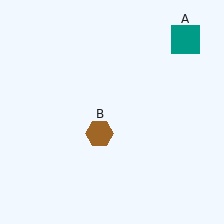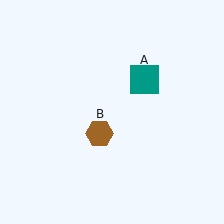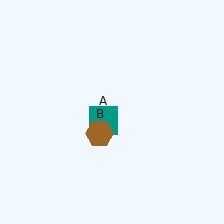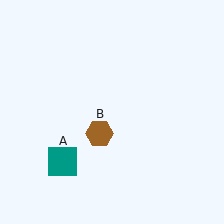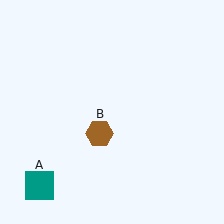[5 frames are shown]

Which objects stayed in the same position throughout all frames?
Brown hexagon (object B) remained stationary.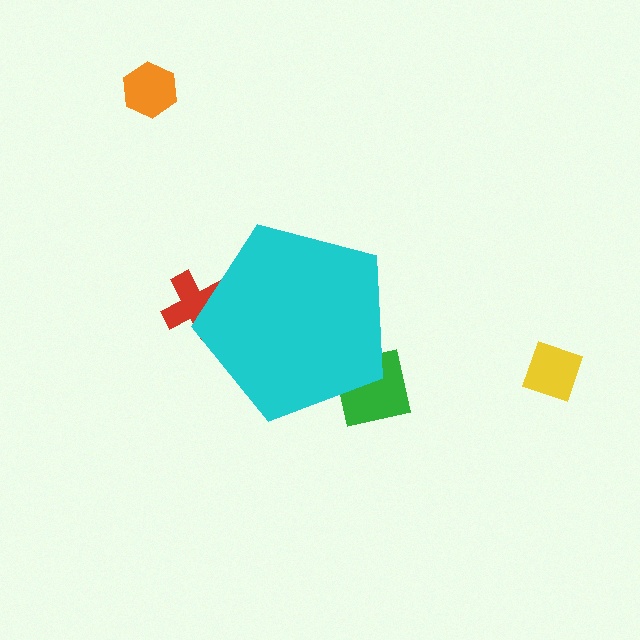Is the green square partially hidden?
Yes, the green square is partially hidden behind the cyan pentagon.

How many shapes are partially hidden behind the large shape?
2 shapes are partially hidden.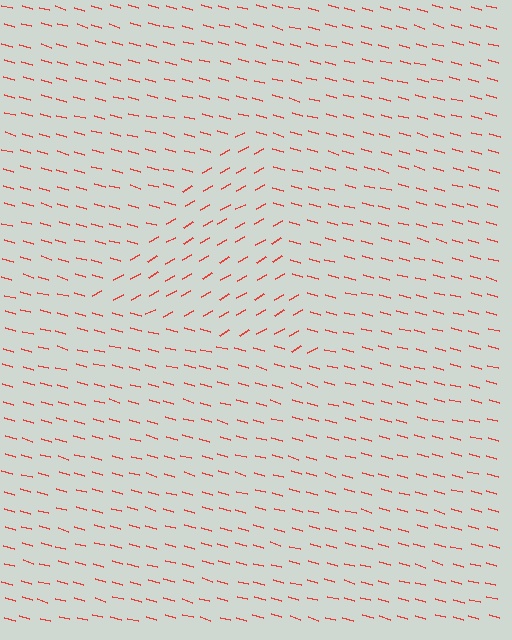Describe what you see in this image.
The image is filled with small red line segments. A triangle region in the image has lines oriented differently from the surrounding lines, creating a visible texture boundary.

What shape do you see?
I see a triangle.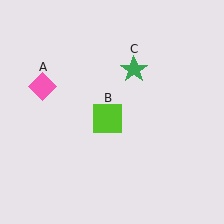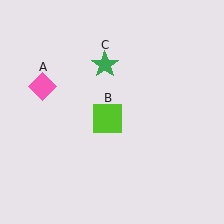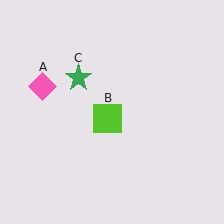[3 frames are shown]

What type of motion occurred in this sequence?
The green star (object C) rotated counterclockwise around the center of the scene.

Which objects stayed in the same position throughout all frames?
Pink diamond (object A) and lime square (object B) remained stationary.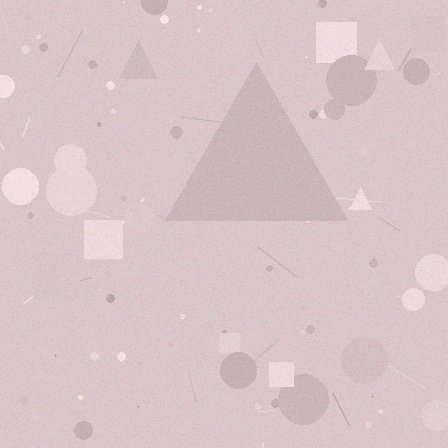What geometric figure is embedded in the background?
A triangle is embedded in the background.